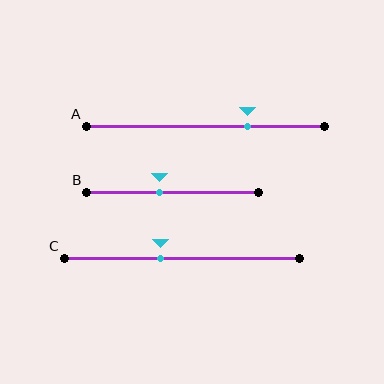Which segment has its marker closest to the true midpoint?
Segment B has its marker closest to the true midpoint.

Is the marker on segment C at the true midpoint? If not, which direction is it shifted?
No, the marker on segment C is shifted to the left by about 9% of the segment length.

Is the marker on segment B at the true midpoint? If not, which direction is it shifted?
No, the marker on segment B is shifted to the left by about 8% of the segment length.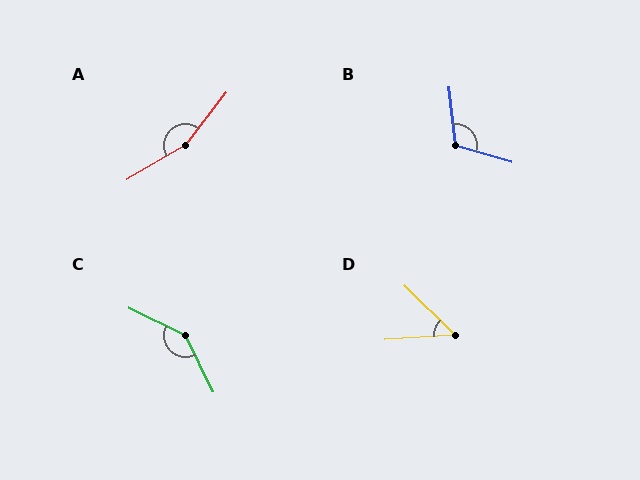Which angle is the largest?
A, at approximately 159 degrees.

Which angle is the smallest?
D, at approximately 48 degrees.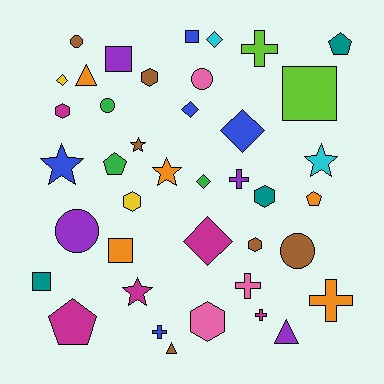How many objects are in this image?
There are 40 objects.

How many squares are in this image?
There are 5 squares.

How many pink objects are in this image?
There are 3 pink objects.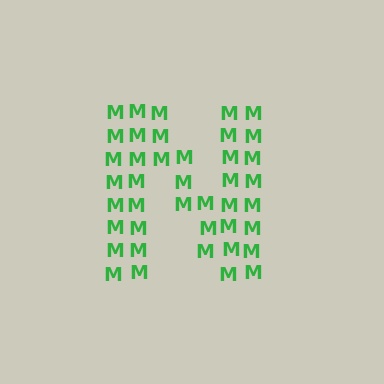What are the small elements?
The small elements are letter M's.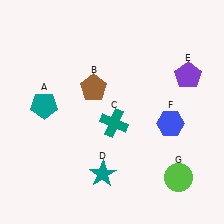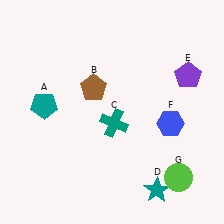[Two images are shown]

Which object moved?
The teal star (D) moved right.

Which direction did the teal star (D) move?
The teal star (D) moved right.